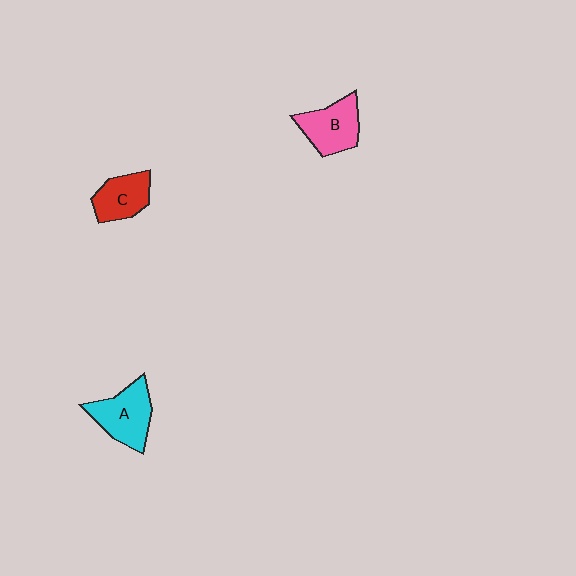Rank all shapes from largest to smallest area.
From largest to smallest: A (cyan), B (pink), C (red).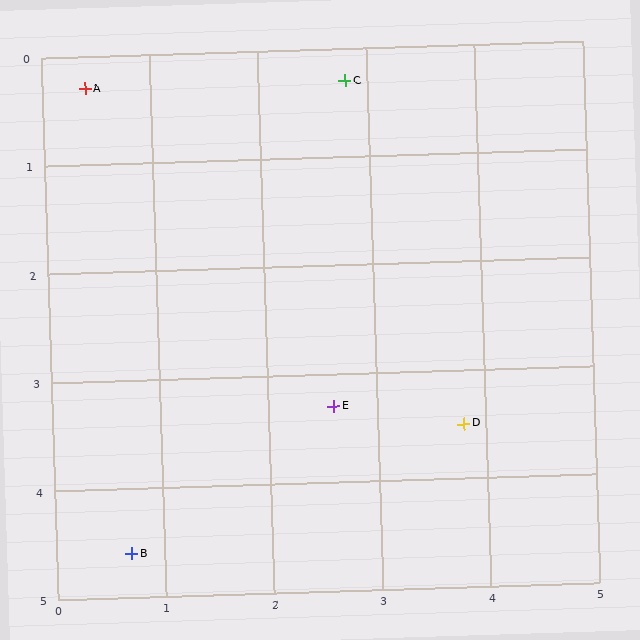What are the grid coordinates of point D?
Point D is at approximately (3.8, 3.5).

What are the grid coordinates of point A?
Point A is at approximately (0.4, 0.3).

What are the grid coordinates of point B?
Point B is at approximately (0.7, 4.6).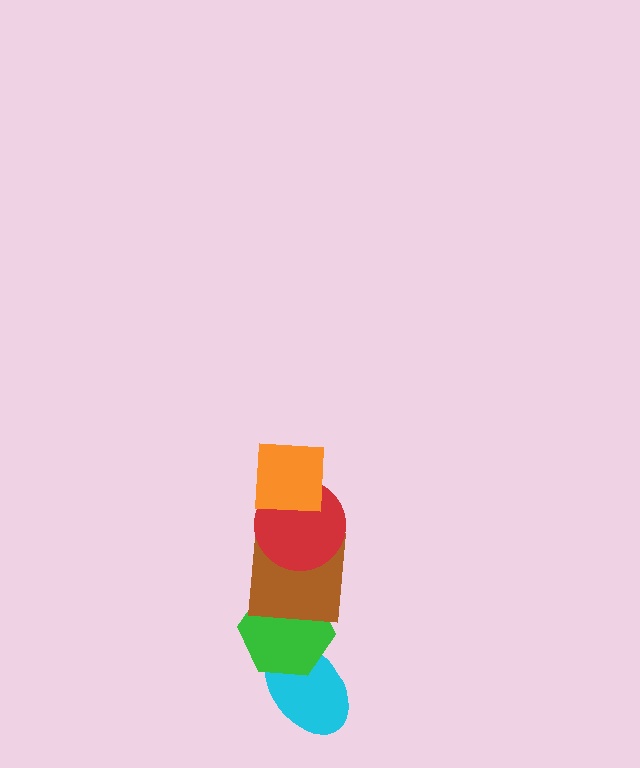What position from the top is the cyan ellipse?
The cyan ellipse is 5th from the top.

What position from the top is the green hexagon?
The green hexagon is 4th from the top.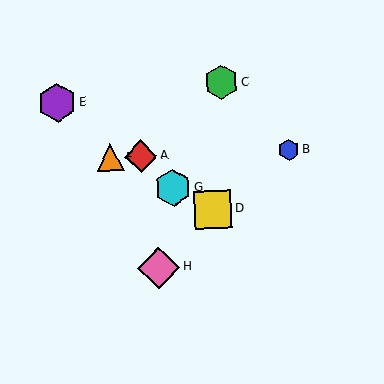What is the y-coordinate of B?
Object B is at y≈150.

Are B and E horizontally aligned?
No, B is at y≈150 and E is at y≈103.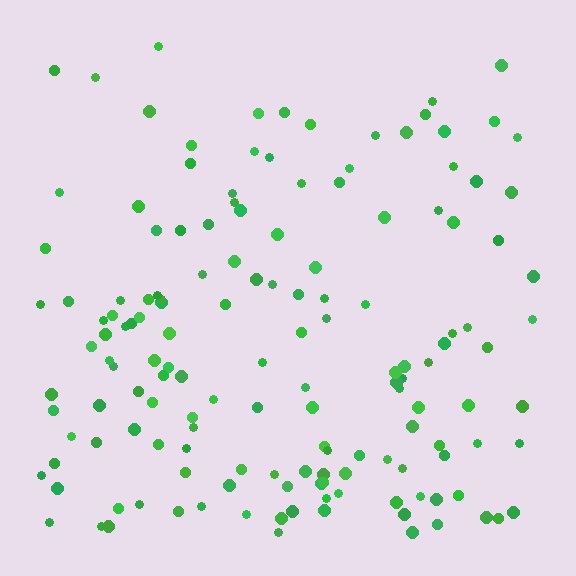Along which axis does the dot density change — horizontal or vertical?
Vertical.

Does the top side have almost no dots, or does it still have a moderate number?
Still a moderate number, just noticeably fewer than the bottom.